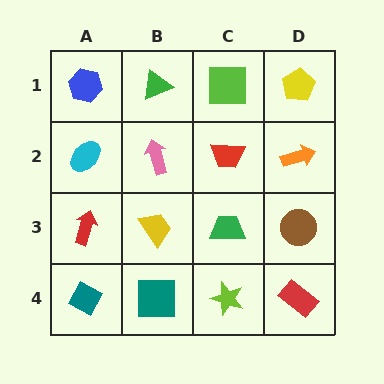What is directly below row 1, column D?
An orange arrow.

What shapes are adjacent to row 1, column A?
A cyan ellipse (row 2, column A), a green triangle (row 1, column B).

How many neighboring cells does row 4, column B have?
3.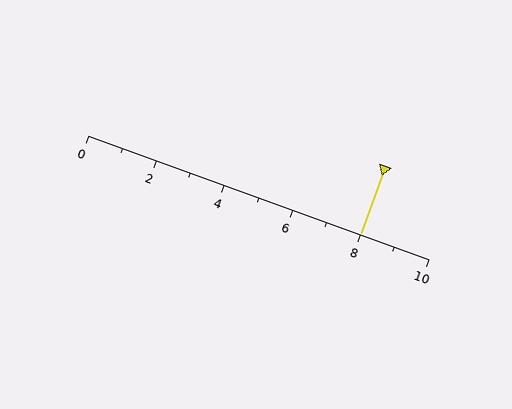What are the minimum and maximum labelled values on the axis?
The axis runs from 0 to 10.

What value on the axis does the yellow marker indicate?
The marker indicates approximately 8.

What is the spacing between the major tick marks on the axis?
The major ticks are spaced 2 apart.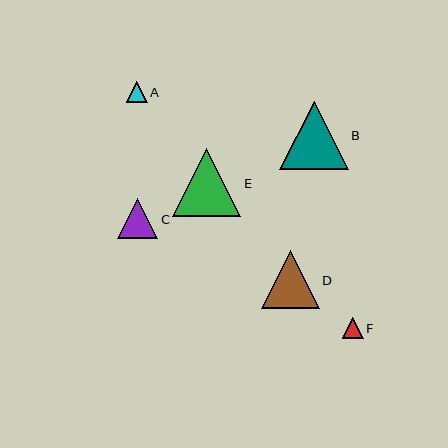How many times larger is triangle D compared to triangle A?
Triangle D is approximately 2.8 times the size of triangle A.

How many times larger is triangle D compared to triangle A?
Triangle D is approximately 2.8 times the size of triangle A.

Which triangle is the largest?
Triangle B is the largest with a size of approximately 68 pixels.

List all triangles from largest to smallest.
From largest to smallest: B, E, D, C, F, A.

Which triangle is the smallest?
Triangle A is the smallest with a size of approximately 21 pixels.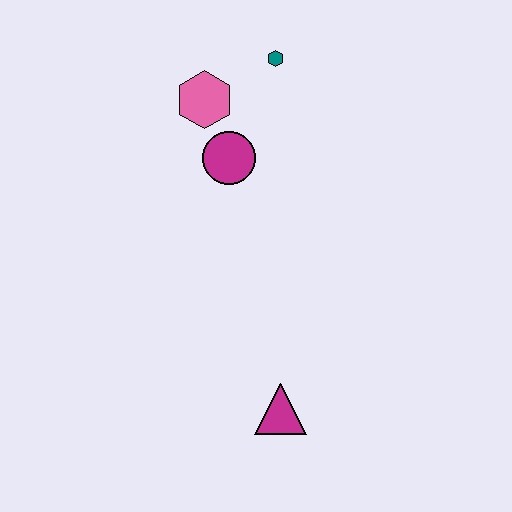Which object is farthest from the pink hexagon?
The magenta triangle is farthest from the pink hexagon.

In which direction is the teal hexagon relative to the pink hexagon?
The teal hexagon is to the right of the pink hexagon.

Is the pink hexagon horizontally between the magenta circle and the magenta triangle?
No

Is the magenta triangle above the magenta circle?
No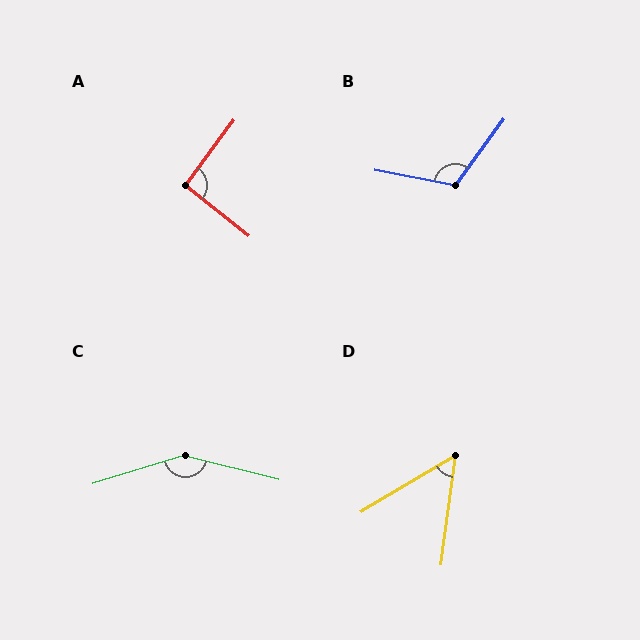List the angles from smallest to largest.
D (52°), A (91°), B (115°), C (149°).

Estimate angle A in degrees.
Approximately 91 degrees.